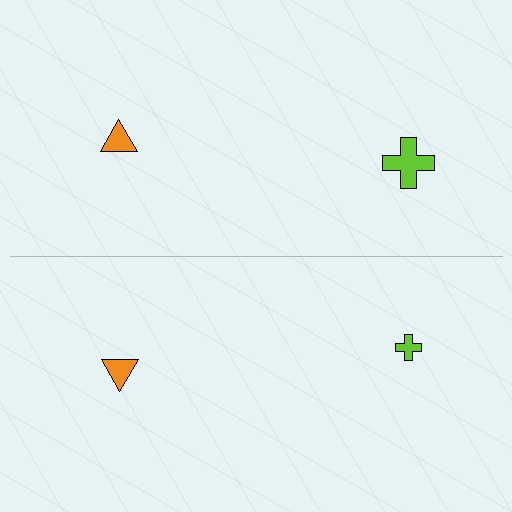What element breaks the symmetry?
The lime cross on the bottom side has a different size than its mirror counterpart.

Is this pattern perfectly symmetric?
No, the pattern is not perfectly symmetric. The lime cross on the bottom side has a different size than its mirror counterpart.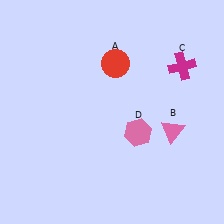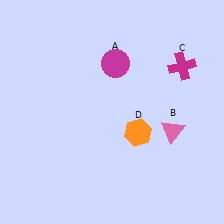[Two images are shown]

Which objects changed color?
A changed from red to magenta. D changed from pink to orange.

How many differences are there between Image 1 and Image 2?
There are 2 differences between the two images.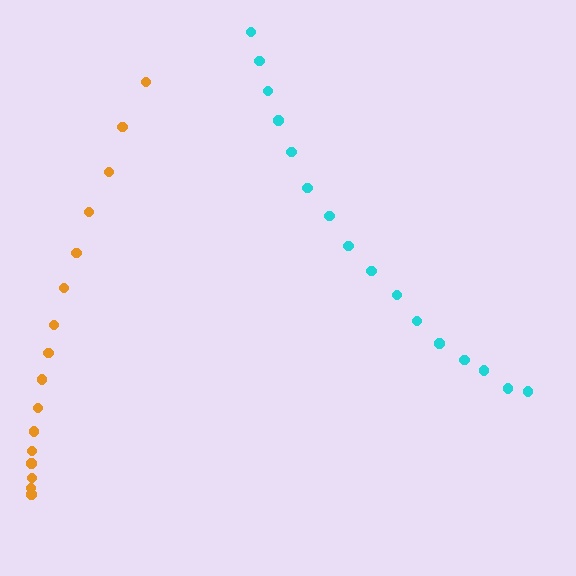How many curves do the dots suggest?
There are 2 distinct paths.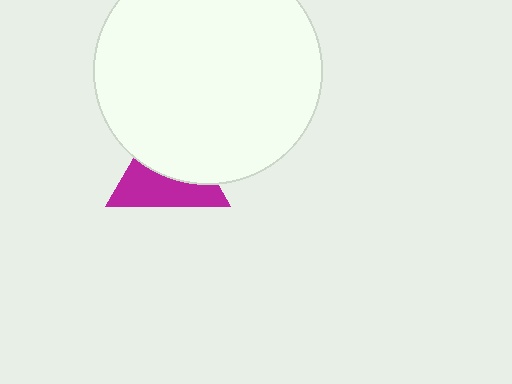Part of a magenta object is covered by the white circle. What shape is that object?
It is a triangle.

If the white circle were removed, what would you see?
You would see the complete magenta triangle.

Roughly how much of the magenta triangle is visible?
About half of it is visible (roughly 49%).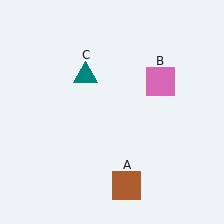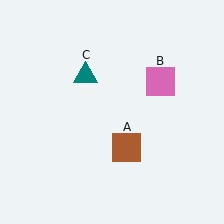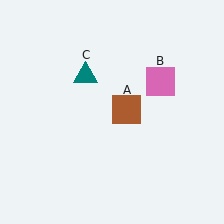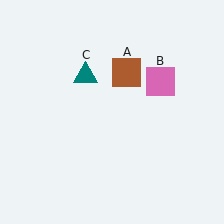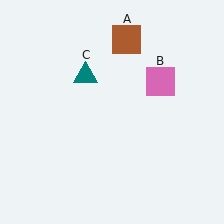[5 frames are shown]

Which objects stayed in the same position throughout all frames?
Pink square (object B) and teal triangle (object C) remained stationary.